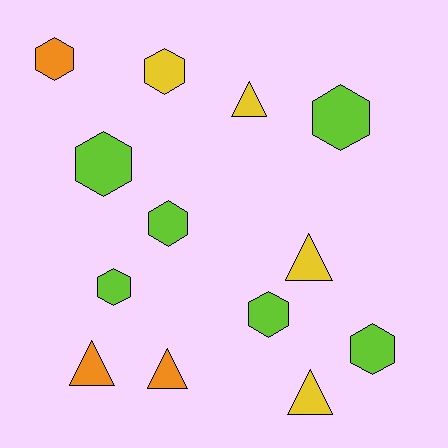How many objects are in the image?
There are 13 objects.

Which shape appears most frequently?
Hexagon, with 8 objects.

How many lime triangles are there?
There are no lime triangles.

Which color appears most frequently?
Lime, with 6 objects.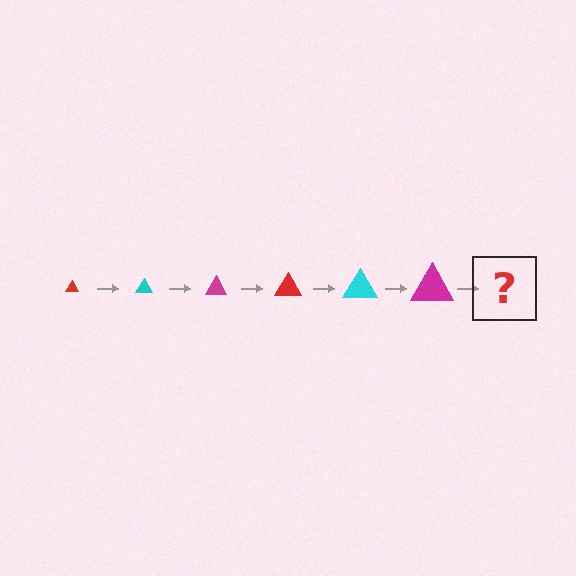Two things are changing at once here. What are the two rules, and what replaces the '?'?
The two rules are that the triangle grows larger each step and the color cycles through red, cyan, and magenta. The '?' should be a red triangle, larger than the previous one.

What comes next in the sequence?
The next element should be a red triangle, larger than the previous one.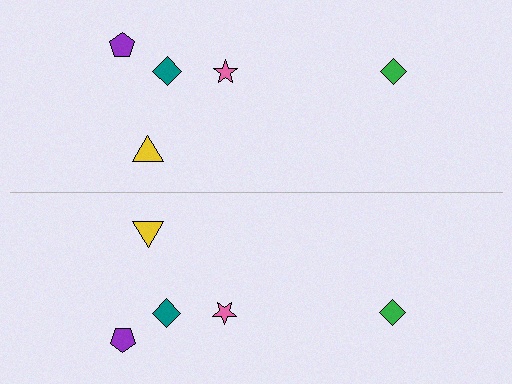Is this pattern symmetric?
Yes, this pattern has bilateral (reflection) symmetry.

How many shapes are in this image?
There are 10 shapes in this image.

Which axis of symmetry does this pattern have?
The pattern has a horizontal axis of symmetry running through the center of the image.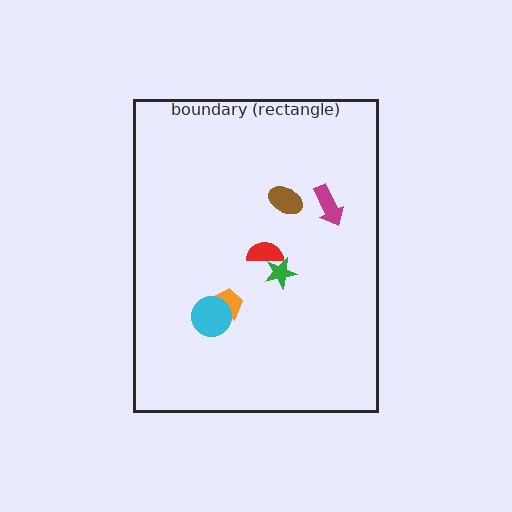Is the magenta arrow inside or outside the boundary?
Inside.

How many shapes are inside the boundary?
6 inside, 0 outside.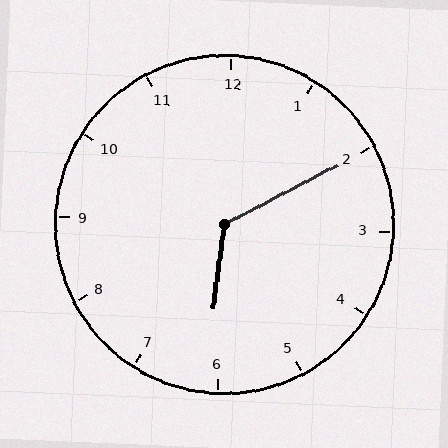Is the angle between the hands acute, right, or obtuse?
It is obtuse.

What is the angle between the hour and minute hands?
Approximately 125 degrees.